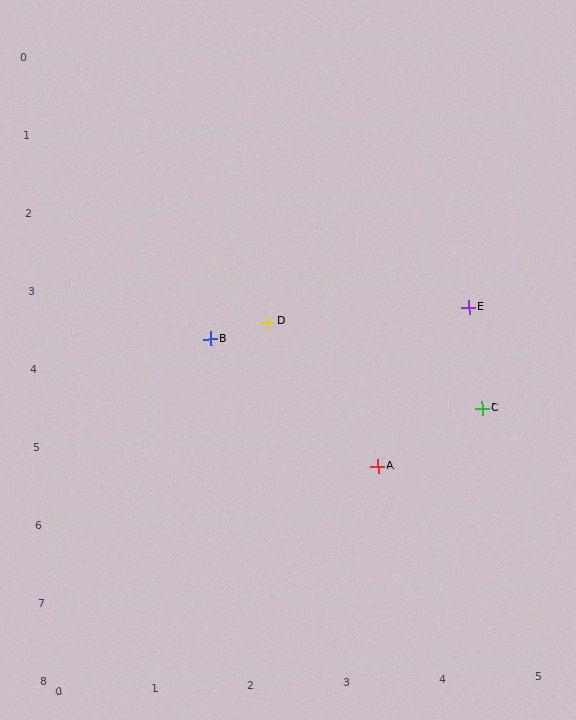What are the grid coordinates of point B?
Point B is at approximately (1.7, 3.7).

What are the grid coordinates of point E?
Point E is at approximately (4.4, 3.4).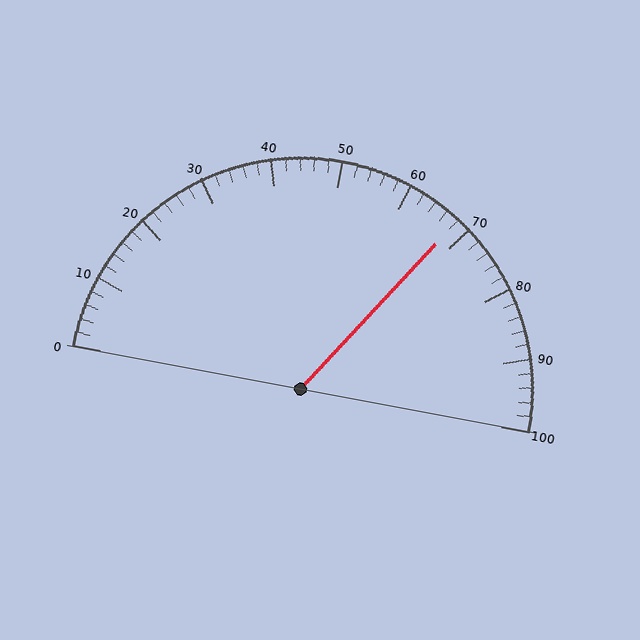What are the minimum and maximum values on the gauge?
The gauge ranges from 0 to 100.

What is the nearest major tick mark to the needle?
The nearest major tick mark is 70.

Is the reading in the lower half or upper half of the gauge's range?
The reading is in the upper half of the range (0 to 100).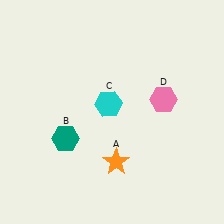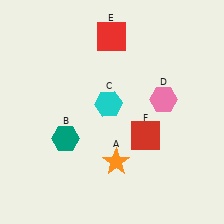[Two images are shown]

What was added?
A red square (E), a red square (F) were added in Image 2.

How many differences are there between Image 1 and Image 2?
There are 2 differences between the two images.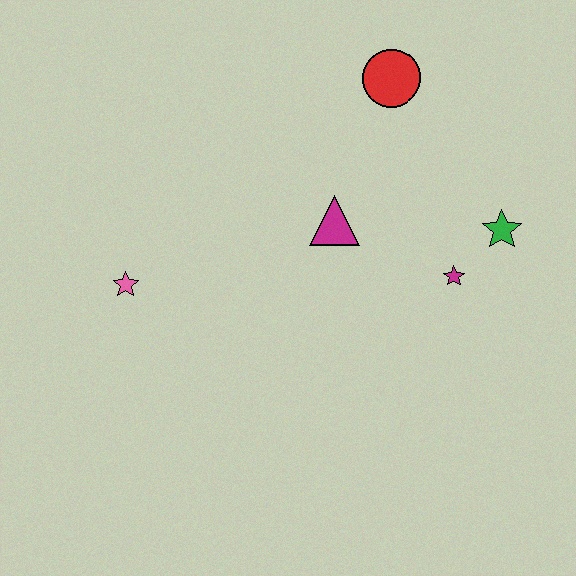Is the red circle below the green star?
No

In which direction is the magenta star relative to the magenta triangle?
The magenta star is to the right of the magenta triangle.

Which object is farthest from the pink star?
The green star is farthest from the pink star.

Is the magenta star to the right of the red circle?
Yes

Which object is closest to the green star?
The magenta star is closest to the green star.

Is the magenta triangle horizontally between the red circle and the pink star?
Yes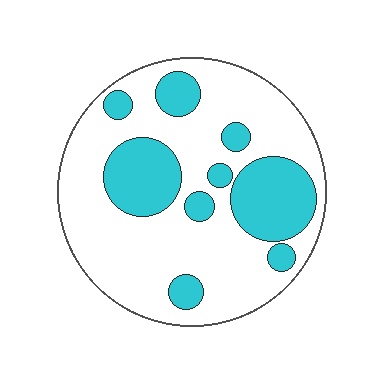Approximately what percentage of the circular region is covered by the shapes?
Approximately 30%.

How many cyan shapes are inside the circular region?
9.